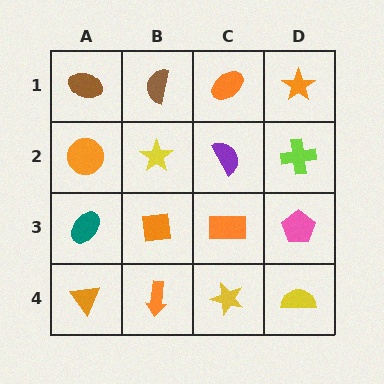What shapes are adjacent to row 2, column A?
A brown ellipse (row 1, column A), a teal ellipse (row 3, column A), a yellow star (row 2, column B).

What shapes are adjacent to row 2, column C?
An orange ellipse (row 1, column C), an orange rectangle (row 3, column C), a yellow star (row 2, column B), a lime cross (row 2, column D).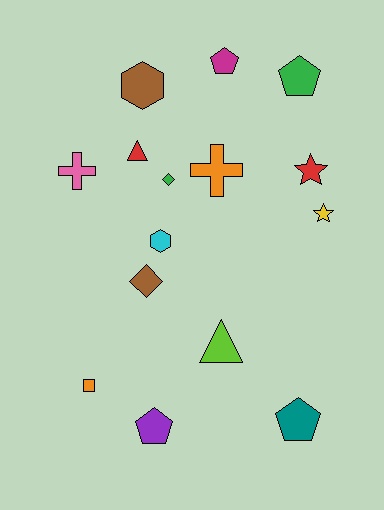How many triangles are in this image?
There are 2 triangles.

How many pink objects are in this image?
There is 1 pink object.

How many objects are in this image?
There are 15 objects.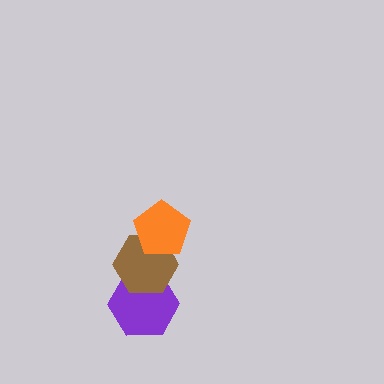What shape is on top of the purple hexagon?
The brown hexagon is on top of the purple hexagon.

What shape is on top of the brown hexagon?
The orange pentagon is on top of the brown hexagon.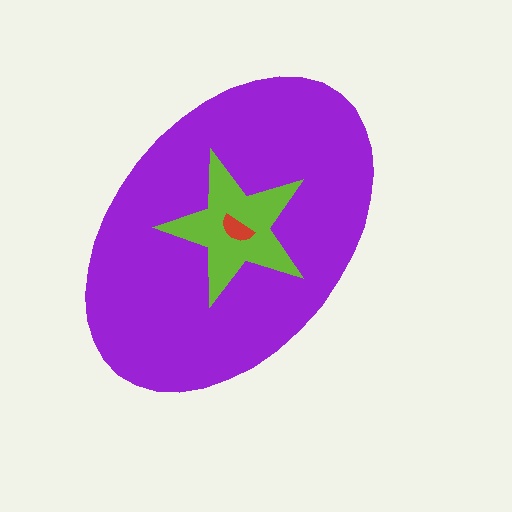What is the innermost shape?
The red semicircle.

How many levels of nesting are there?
3.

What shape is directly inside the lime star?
The red semicircle.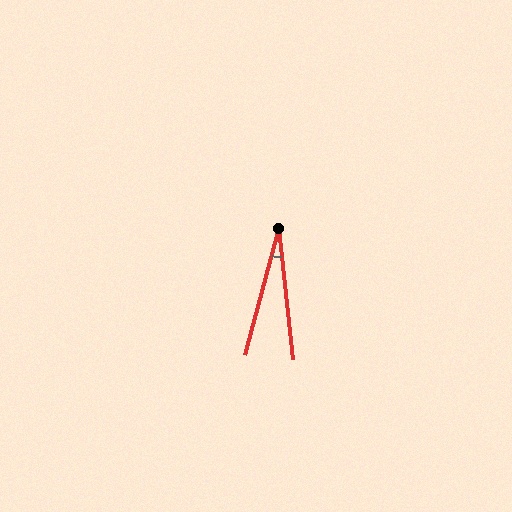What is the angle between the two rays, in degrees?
Approximately 21 degrees.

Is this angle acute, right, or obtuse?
It is acute.